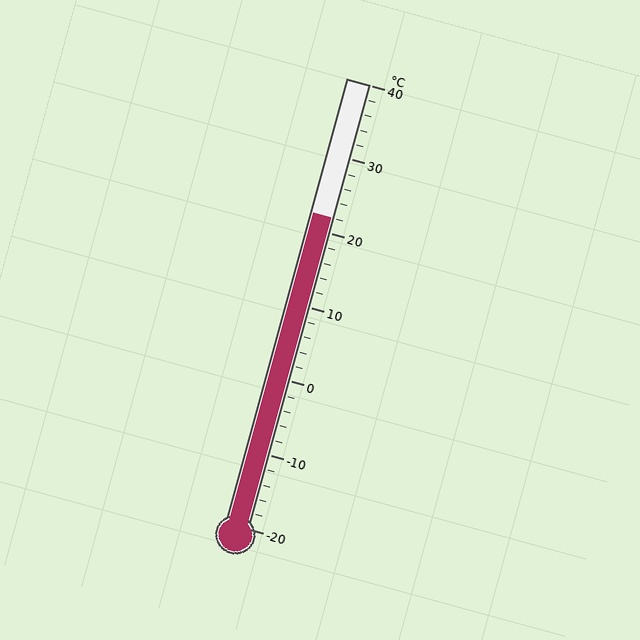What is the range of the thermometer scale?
The thermometer scale ranges from -20°C to 40°C.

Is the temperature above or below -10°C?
The temperature is above -10°C.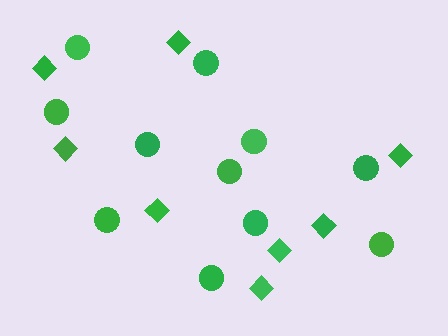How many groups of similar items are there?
There are 2 groups: one group of circles (11) and one group of diamonds (8).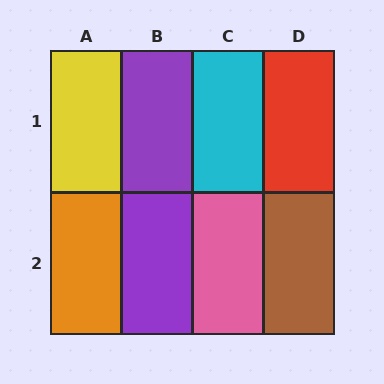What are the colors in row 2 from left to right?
Orange, purple, pink, brown.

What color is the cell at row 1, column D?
Red.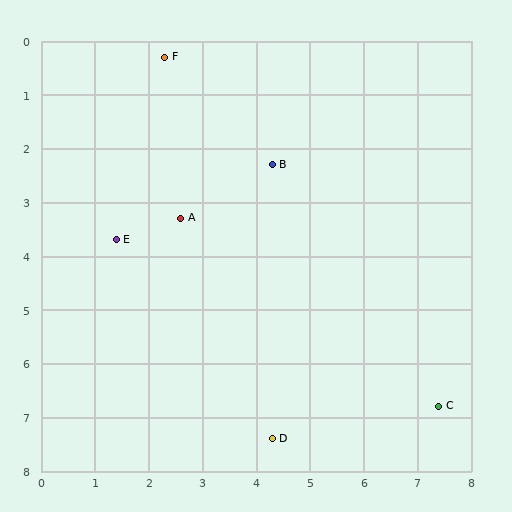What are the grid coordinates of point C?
Point C is at approximately (7.4, 6.8).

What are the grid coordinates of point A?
Point A is at approximately (2.6, 3.3).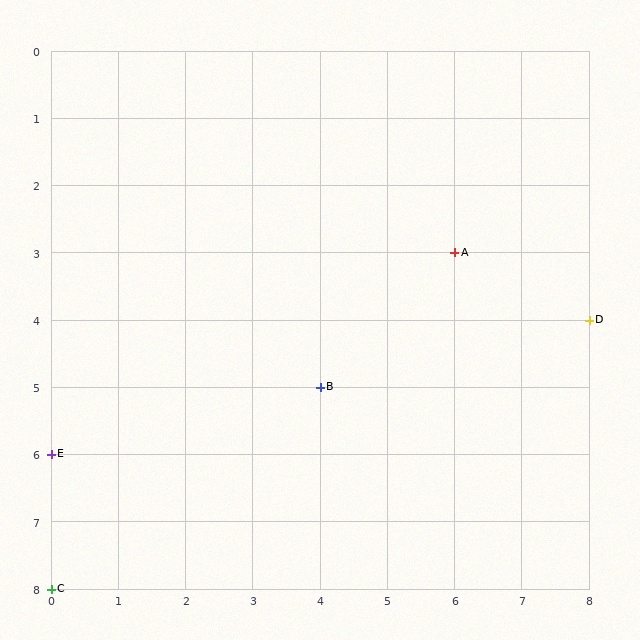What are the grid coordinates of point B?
Point B is at grid coordinates (4, 5).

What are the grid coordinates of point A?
Point A is at grid coordinates (6, 3).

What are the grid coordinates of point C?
Point C is at grid coordinates (0, 8).